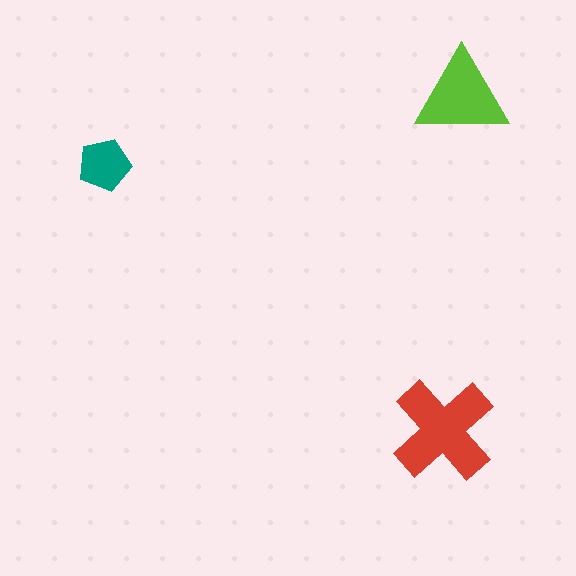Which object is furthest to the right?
The lime triangle is rightmost.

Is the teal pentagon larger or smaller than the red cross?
Smaller.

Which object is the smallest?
The teal pentagon.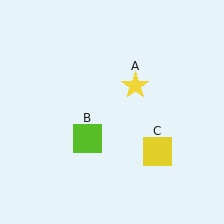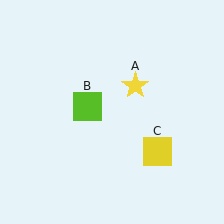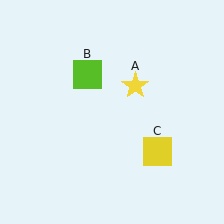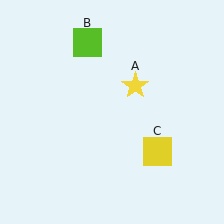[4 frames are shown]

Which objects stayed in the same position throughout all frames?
Yellow star (object A) and yellow square (object C) remained stationary.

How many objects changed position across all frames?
1 object changed position: lime square (object B).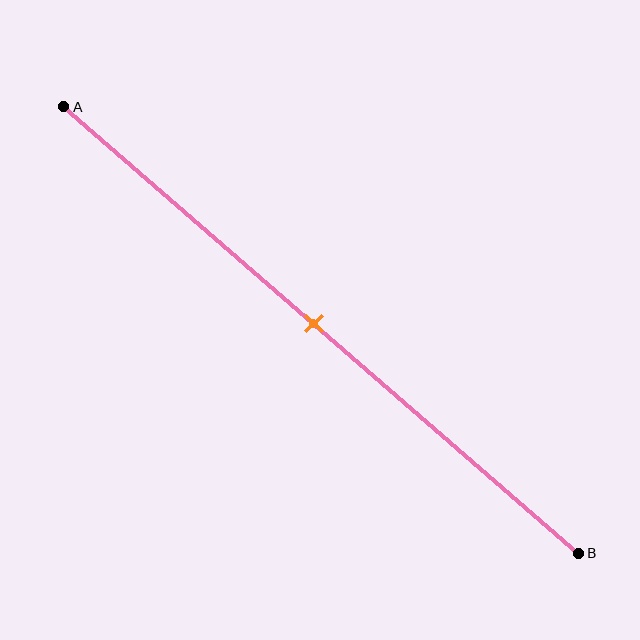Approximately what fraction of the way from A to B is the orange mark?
The orange mark is approximately 50% of the way from A to B.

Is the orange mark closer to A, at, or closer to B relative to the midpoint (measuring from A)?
The orange mark is approximately at the midpoint of segment AB.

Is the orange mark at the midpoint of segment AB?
Yes, the mark is approximately at the midpoint.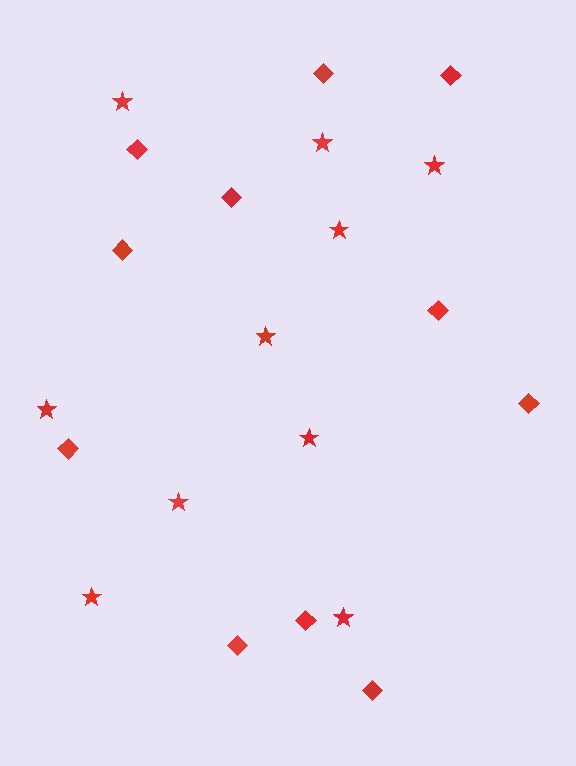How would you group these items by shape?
There are 2 groups: one group of stars (10) and one group of diamonds (11).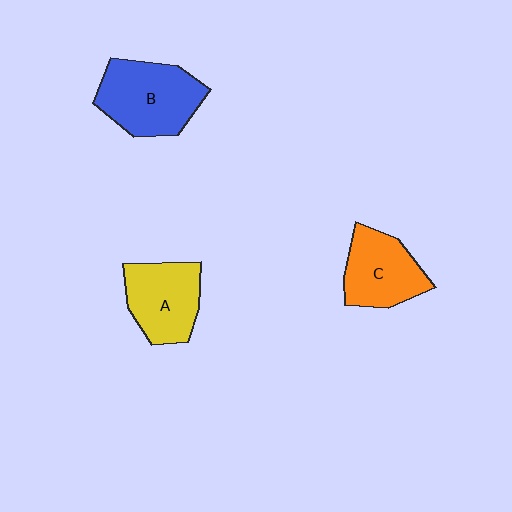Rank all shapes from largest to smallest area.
From largest to smallest: B (blue), A (yellow), C (orange).